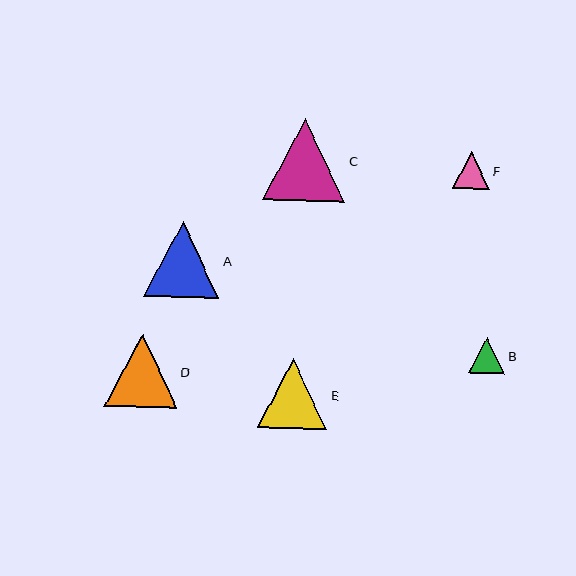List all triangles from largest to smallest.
From largest to smallest: C, A, D, E, F, B.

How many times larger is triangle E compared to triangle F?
Triangle E is approximately 1.9 times the size of triangle F.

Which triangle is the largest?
Triangle C is the largest with a size of approximately 82 pixels.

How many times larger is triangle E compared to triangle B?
Triangle E is approximately 1.9 times the size of triangle B.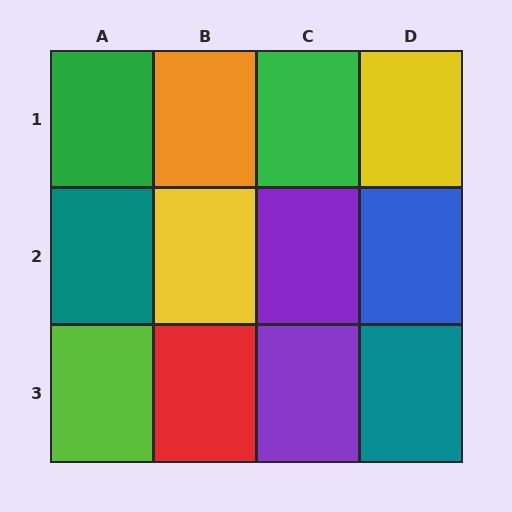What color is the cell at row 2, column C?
Purple.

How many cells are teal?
2 cells are teal.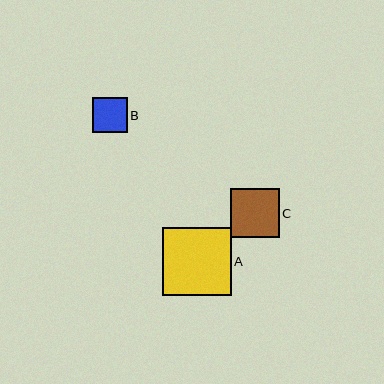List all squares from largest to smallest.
From largest to smallest: A, C, B.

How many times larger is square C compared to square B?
Square C is approximately 1.4 times the size of square B.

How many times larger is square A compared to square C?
Square A is approximately 1.4 times the size of square C.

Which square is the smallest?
Square B is the smallest with a size of approximately 35 pixels.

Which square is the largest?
Square A is the largest with a size of approximately 69 pixels.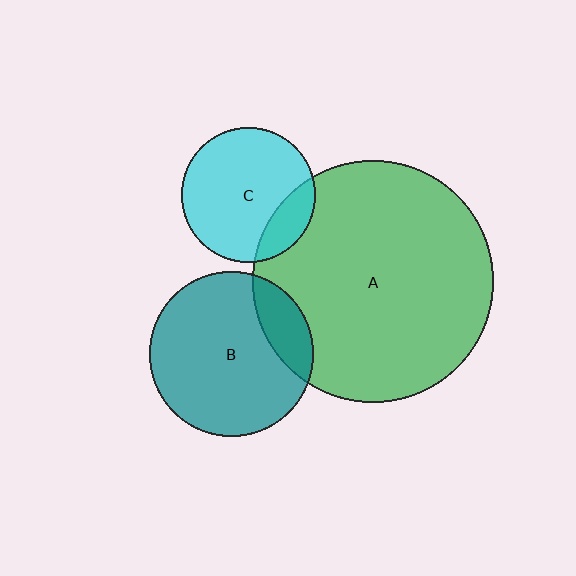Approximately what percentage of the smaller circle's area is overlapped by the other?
Approximately 15%.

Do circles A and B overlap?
Yes.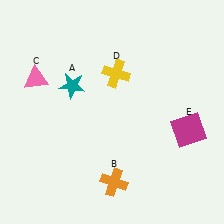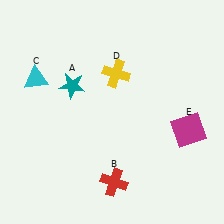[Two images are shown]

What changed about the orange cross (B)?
In Image 1, B is orange. In Image 2, it changed to red.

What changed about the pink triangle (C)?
In Image 1, C is pink. In Image 2, it changed to cyan.